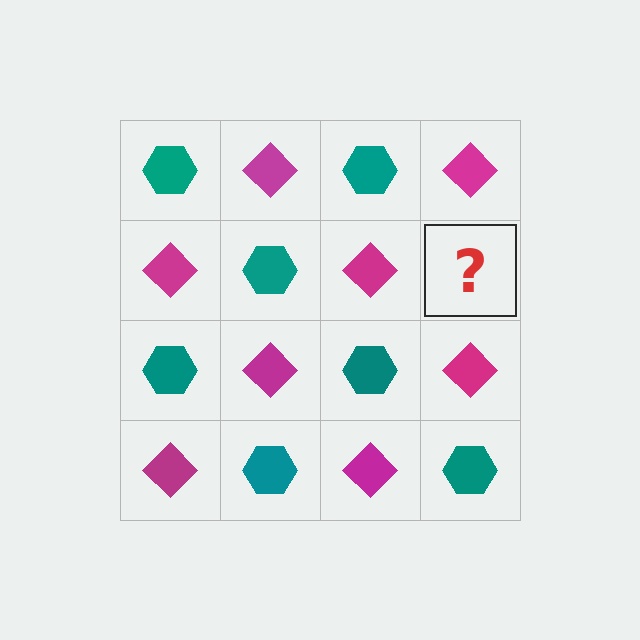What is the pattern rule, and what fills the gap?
The rule is that it alternates teal hexagon and magenta diamond in a checkerboard pattern. The gap should be filled with a teal hexagon.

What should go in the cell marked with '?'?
The missing cell should contain a teal hexagon.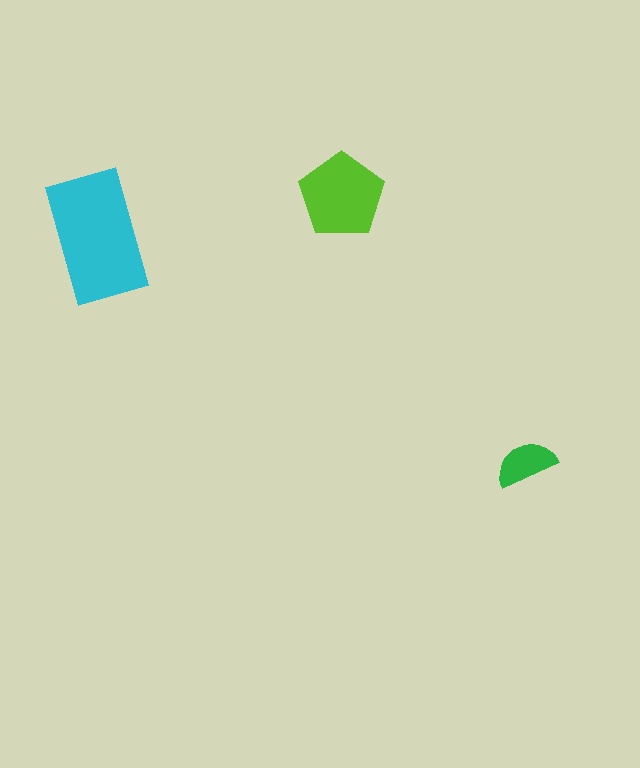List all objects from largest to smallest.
The cyan rectangle, the lime pentagon, the green semicircle.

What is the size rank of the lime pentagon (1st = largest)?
2nd.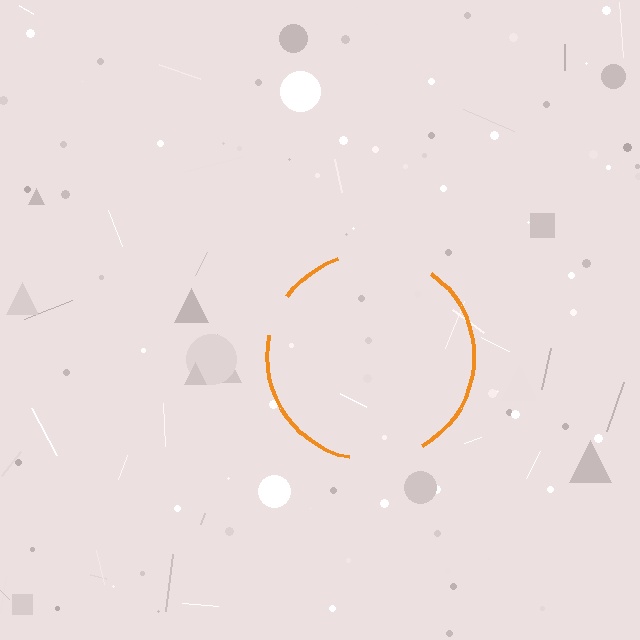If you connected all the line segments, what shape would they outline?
They would outline a circle.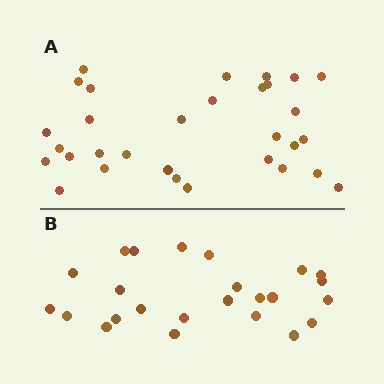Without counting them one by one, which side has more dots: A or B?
Region A (the top region) has more dots.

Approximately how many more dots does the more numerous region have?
Region A has roughly 8 or so more dots than region B.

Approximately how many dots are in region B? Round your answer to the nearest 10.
About 20 dots. (The exact count is 24, which rounds to 20.)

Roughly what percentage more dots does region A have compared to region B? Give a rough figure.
About 30% more.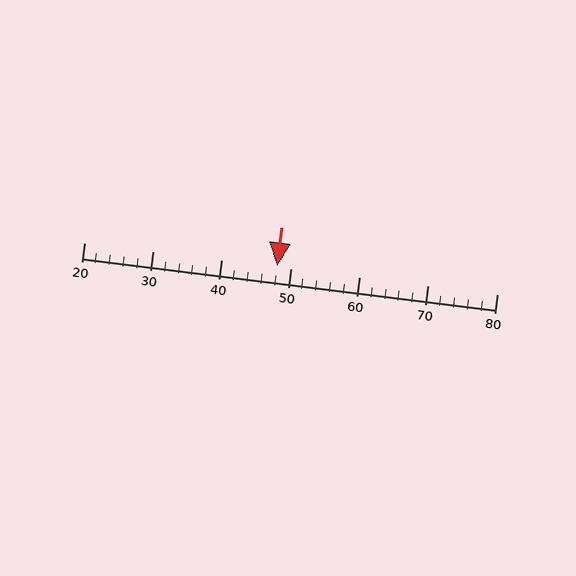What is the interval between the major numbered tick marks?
The major tick marks are spaced 10 units apart.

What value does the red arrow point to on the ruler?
The red arrow points to approximately 48.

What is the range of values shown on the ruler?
The ruler shows values from 20 to 80.